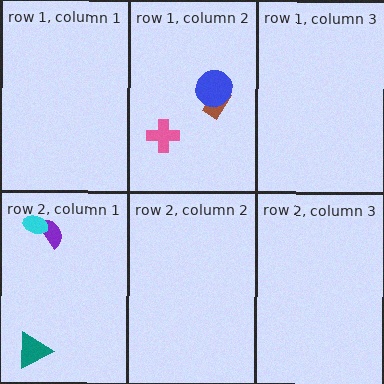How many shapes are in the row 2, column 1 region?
3.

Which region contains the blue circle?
The row 1, column 2 region.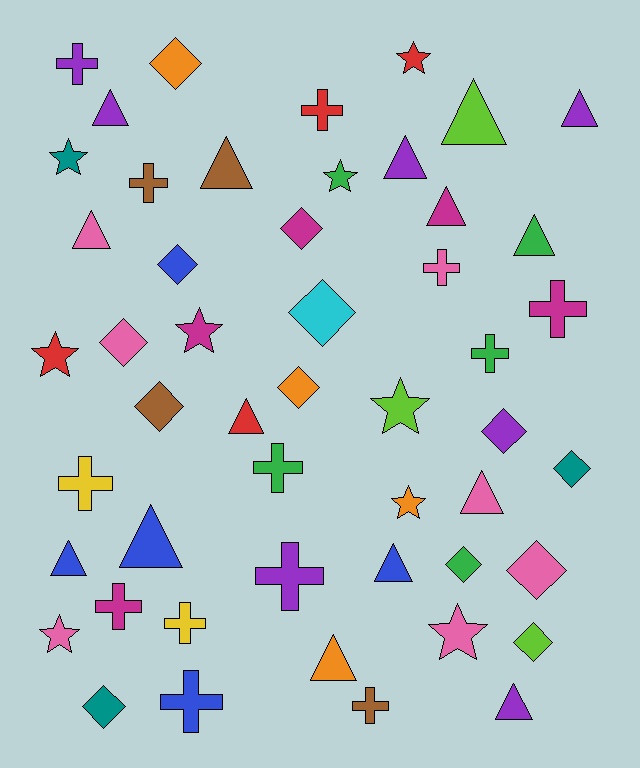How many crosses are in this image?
There are 13 crosses.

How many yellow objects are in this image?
There are 2 yellow objects.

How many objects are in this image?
There are 50 objects.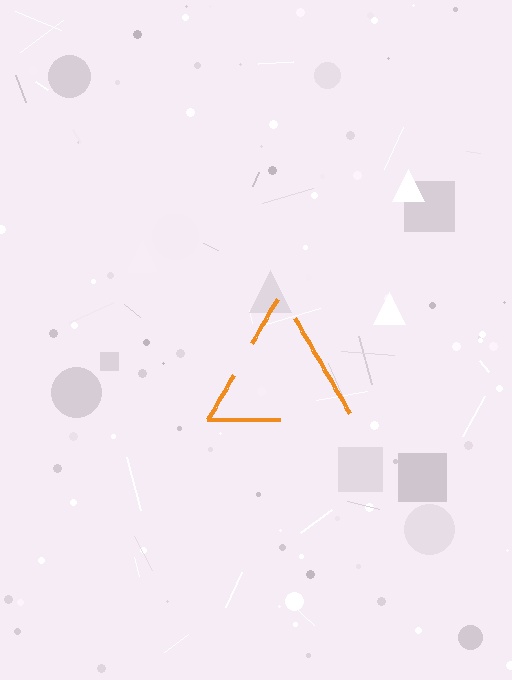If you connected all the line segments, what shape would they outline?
They would outline a triangle.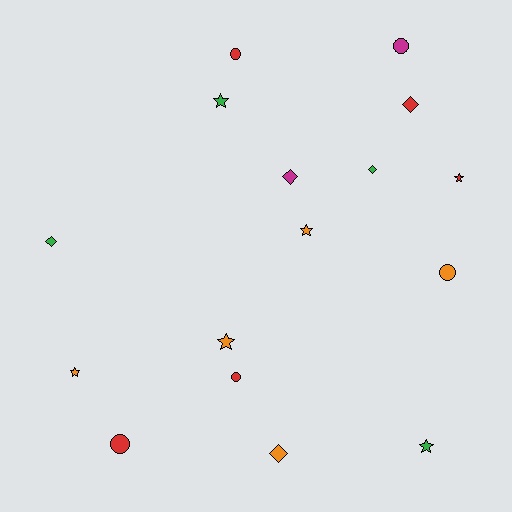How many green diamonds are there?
There are 2 green diamonds.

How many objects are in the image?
There are 16 objects.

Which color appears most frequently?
Red, with 5 objects.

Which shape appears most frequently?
Star, with 6 objects.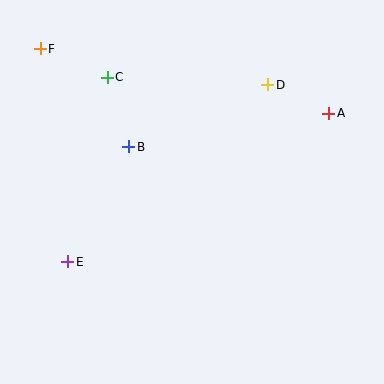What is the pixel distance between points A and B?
The distance between A and B is 203 pixels.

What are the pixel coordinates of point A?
Point A is at (329, 113).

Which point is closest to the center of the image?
Point B at (129, 147) is closest to the center.